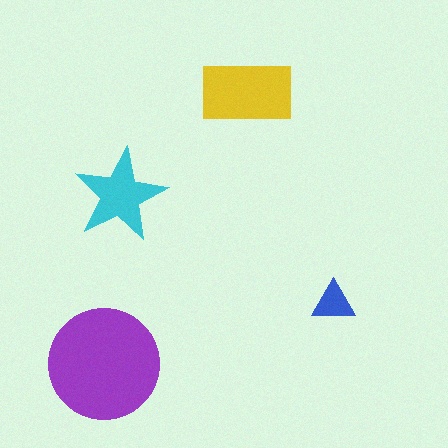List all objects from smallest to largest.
The blue triangle, the cyan star, the yellow rectangle, the purple circle.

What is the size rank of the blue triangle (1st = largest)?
4th.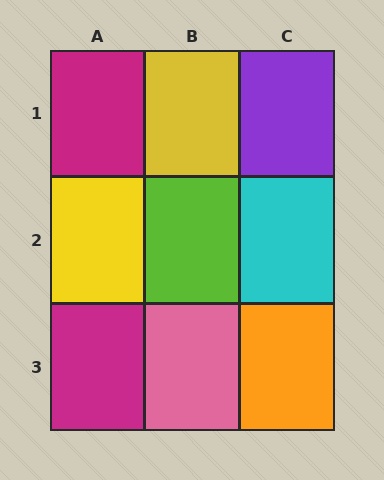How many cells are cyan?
1 cell is cyan.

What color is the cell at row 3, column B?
Pink.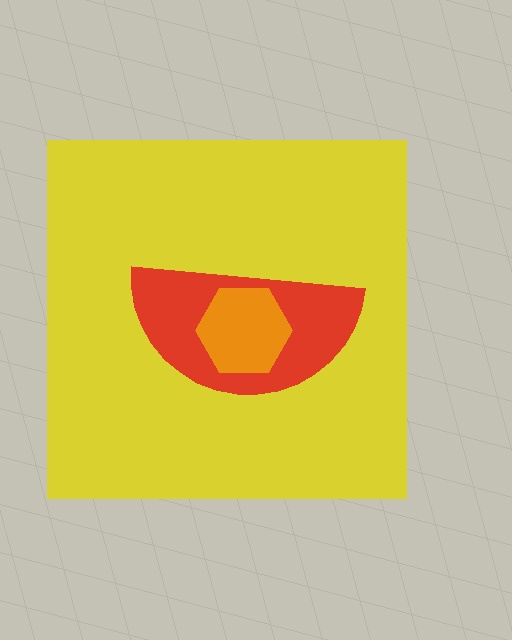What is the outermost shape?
The yellow square.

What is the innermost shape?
The orange hexagon.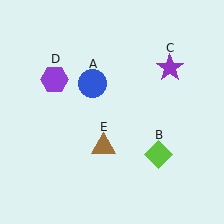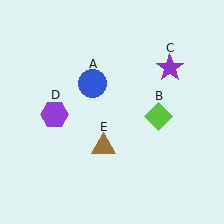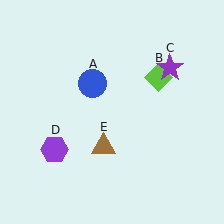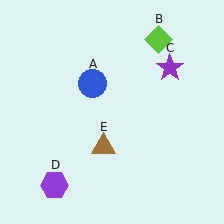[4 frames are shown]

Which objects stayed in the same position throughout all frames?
Blue circle (object A) and purple star (object C) and brown triangle (object E) remained stationary.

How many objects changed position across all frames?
2 objects changed position: lime diamond (object B), purple hexagon (object D).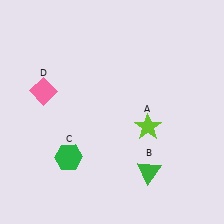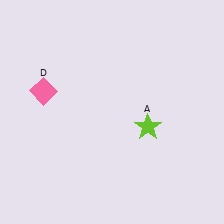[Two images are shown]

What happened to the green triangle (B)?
The green triangle (B) was removed in Image 2. It was in the bottom-right area of Image 1.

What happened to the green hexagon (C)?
The green hexagon (C) was removed in Image 2. It was in the bottom-left area of Image 1.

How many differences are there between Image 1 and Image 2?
There are 2 differences between the two images.